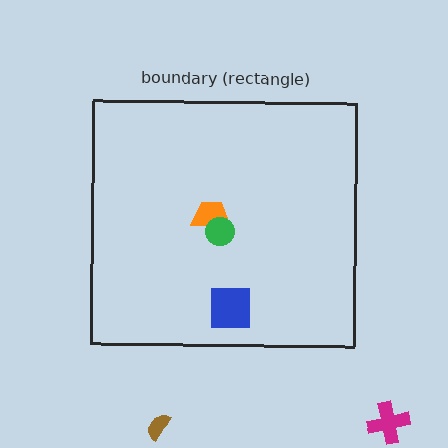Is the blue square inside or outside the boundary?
Inside.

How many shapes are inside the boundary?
3 inside, 2 outside.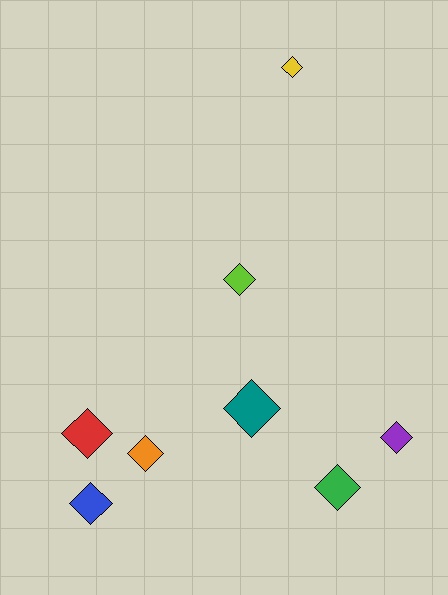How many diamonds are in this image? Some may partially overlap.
There are 8 diamonds.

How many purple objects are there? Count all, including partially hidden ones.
There is 1 purple object.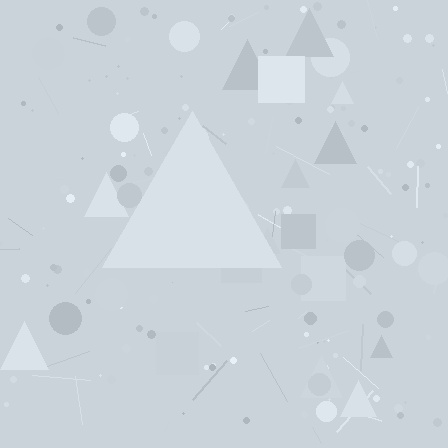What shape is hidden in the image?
A triangle is hidden in the image.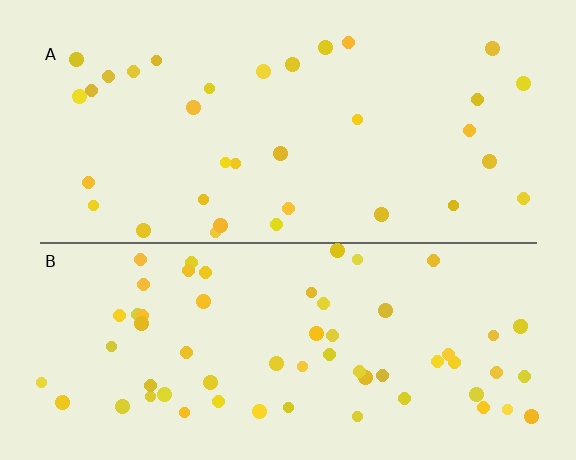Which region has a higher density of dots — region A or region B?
B (the bottom).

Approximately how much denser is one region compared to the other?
Approximately 1.8× — region B over region A.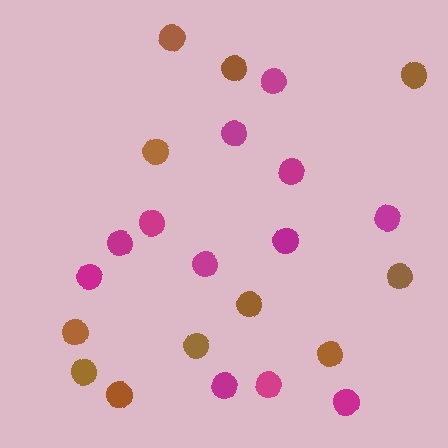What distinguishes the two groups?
There are 2 groups: one group of magenta circles (12) and one group of brown circles (11).